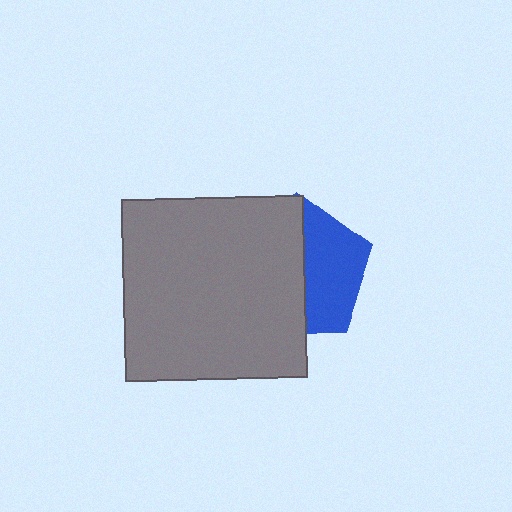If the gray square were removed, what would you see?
You would see the complete blue pentagon.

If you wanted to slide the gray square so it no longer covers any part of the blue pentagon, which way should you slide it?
Slide it left — that is the most direct way to separate the two shapes.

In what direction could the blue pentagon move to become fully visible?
The blue pentagon could move right. That would shift it out from behind the gray square entirely.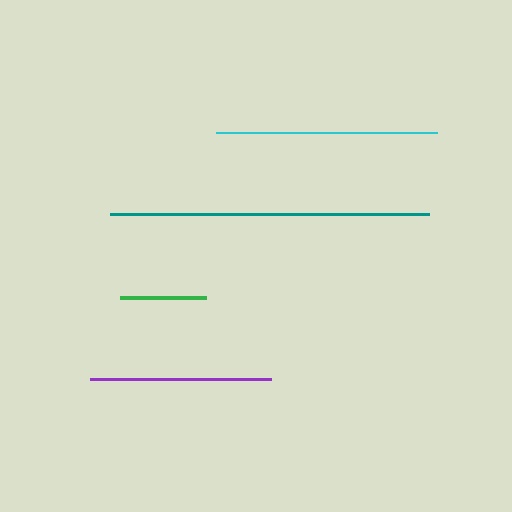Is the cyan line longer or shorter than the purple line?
The cyan line is longer than the purple line.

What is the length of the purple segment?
The purple segment is approximately 181 pixels long.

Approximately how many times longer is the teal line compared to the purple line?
The teal line is approximately 1.8 times the length of the purple line.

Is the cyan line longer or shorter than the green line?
The cyan line is longer than the green line.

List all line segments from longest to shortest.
From longest to shortest: teal, cyan, purple, green.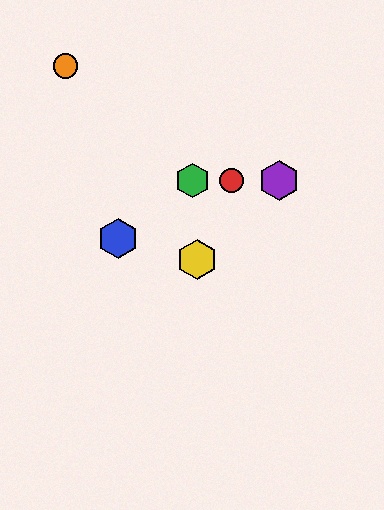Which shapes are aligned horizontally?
The red circle, the green hexagon, the purple hexagon are aligned horizontally.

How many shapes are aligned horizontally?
3 shapes (the red circle, the green hexagon, the purple hexagon) are aligned horizontally.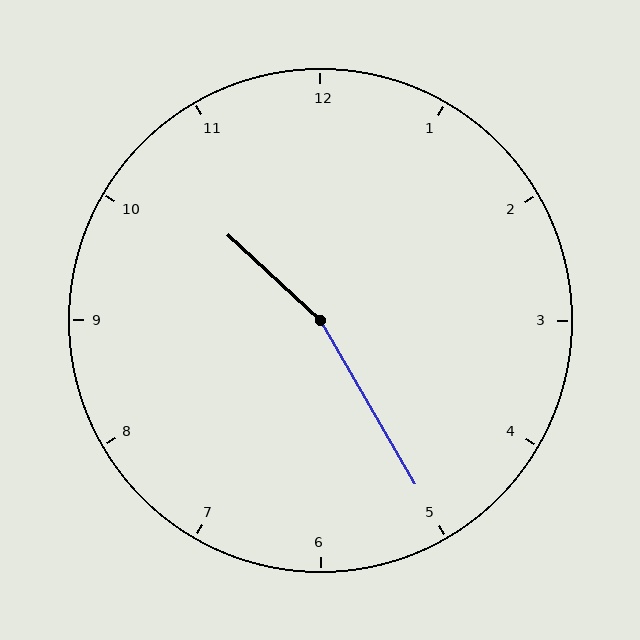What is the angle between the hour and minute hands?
Approximately 162 degrees.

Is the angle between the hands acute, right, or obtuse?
It is obtuse.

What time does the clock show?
10:25.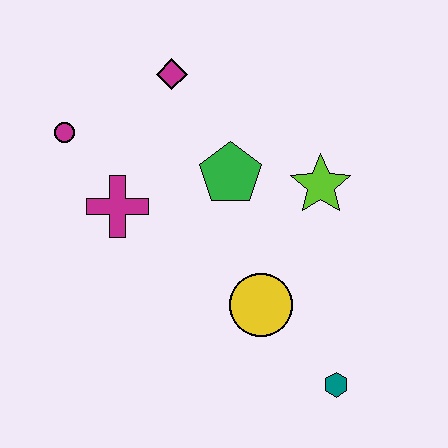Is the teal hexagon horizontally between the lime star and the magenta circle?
No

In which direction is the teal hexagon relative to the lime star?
The teal hexagon is below the lime star.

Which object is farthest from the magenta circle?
The teal hexagon is farthest from the magenta circle.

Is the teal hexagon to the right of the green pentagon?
Yes